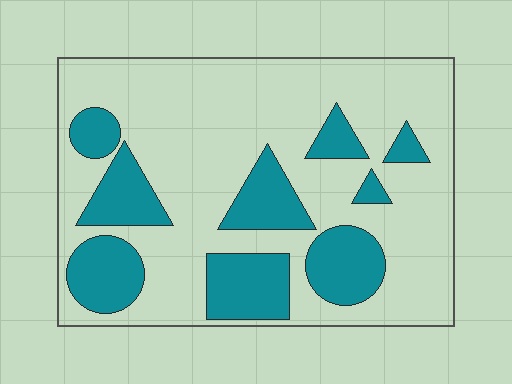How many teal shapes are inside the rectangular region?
9.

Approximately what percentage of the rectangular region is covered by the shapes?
Approximately 30%.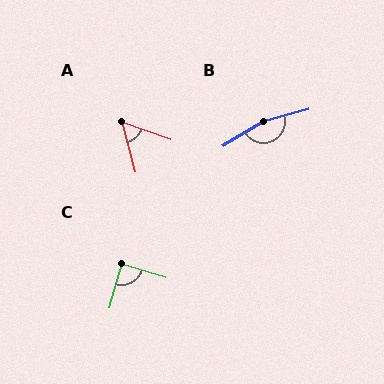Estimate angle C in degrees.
Approximately 88 degrees.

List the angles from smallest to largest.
A (55°), C (88°), B (164°).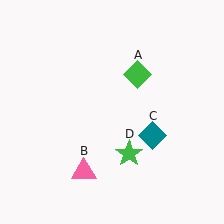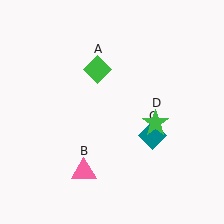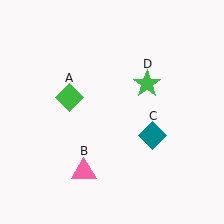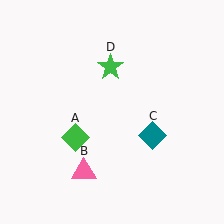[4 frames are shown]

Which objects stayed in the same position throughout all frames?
Pink triangle (object B) and teal diamond (object C) remained stationary.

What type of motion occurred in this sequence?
The green diamond (object A), green star (object D) rotated counterclockwise around the center of the scene.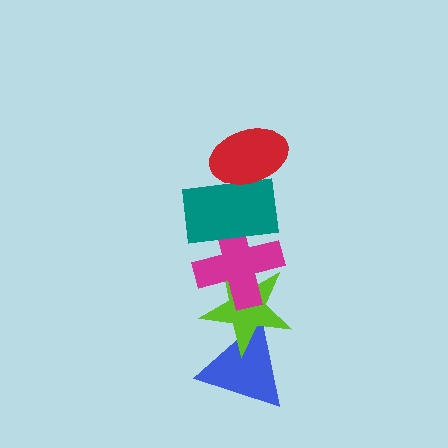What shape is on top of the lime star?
The magenta cross is on top of the lime star.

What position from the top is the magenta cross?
The magenta cross is 3rd from the top.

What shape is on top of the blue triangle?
The lime star is on top of the blue triangle.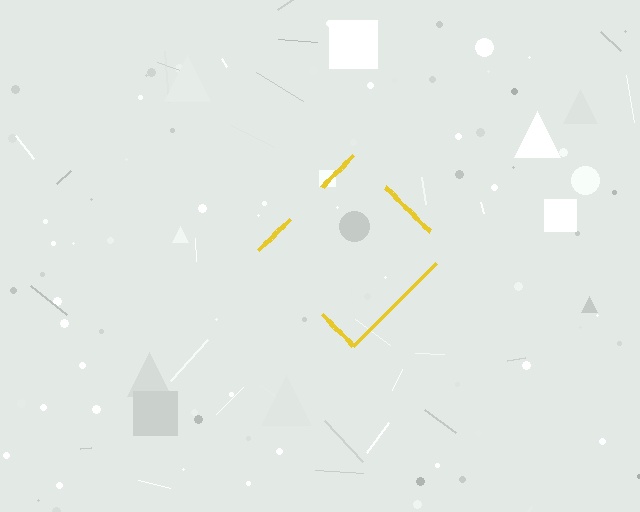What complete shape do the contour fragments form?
The contour fragments form a diamond.